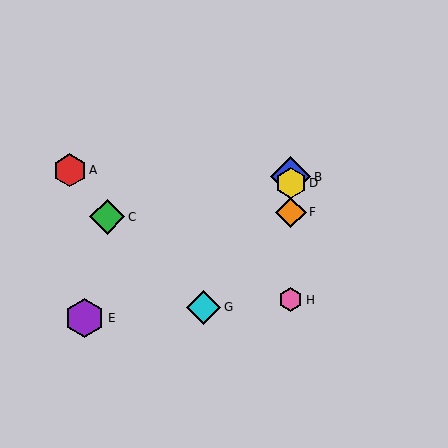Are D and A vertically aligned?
No, D is at x≈291 and A is at x≈70.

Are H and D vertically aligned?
Yes, both are at x≈291.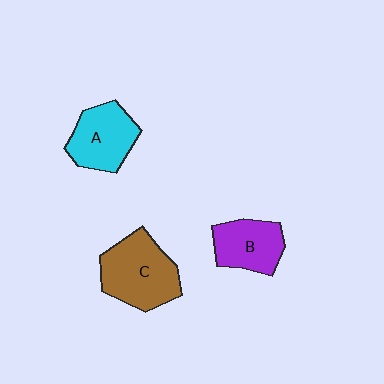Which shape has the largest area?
Shape C (brown).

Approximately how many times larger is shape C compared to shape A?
Approximately 1.3 times.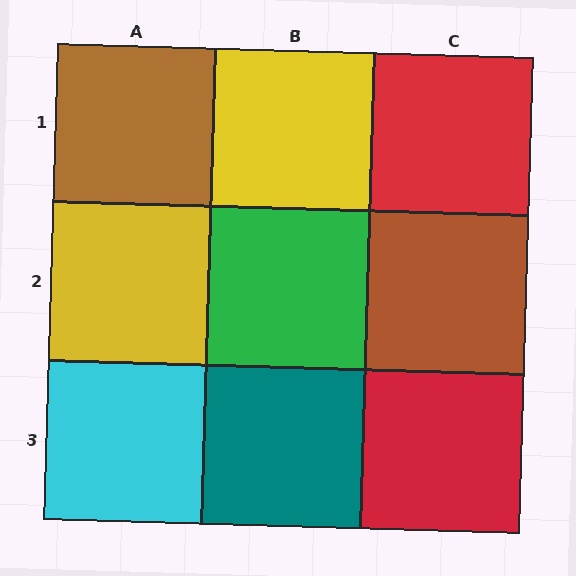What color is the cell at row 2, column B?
Green.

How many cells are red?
2 cells are red.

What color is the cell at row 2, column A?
Yellow.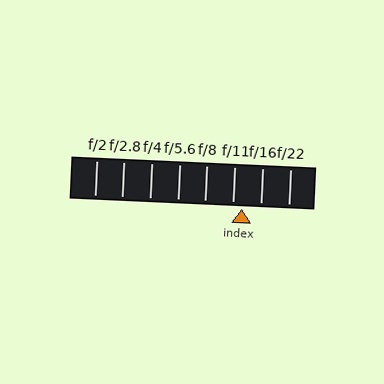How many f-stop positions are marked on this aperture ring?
There are 8 f-stop positions marked.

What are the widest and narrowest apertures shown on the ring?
The widest aperture shown is f/2 and the narrowest is f/22.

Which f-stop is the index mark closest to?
The index mark is closest to f/11.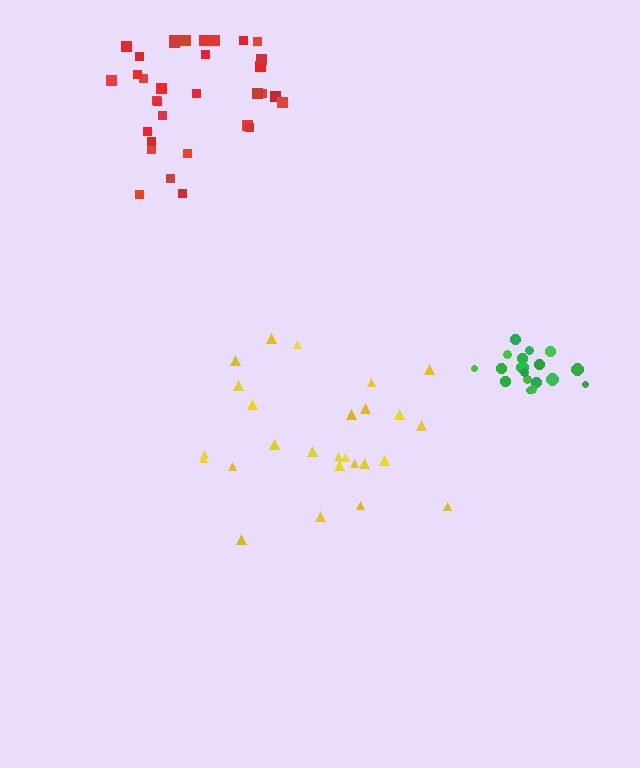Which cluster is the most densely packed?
Green.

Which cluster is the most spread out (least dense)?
Yellow.